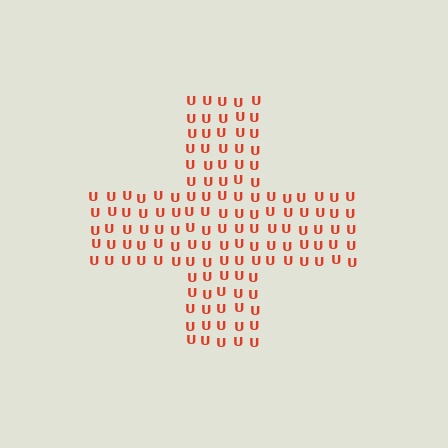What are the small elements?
The small elements are letter U's.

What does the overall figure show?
The overall figure shows a cross.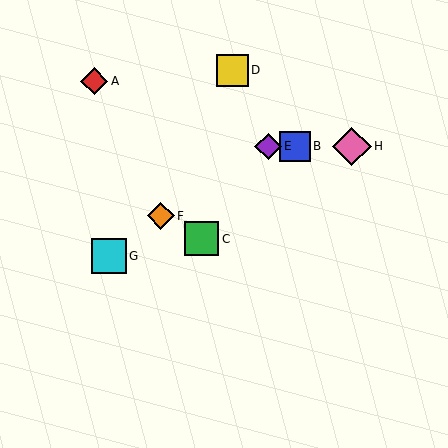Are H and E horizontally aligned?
Yes, both are at y≈146.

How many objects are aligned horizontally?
3 objects (B, E, H) are aligned horizontally.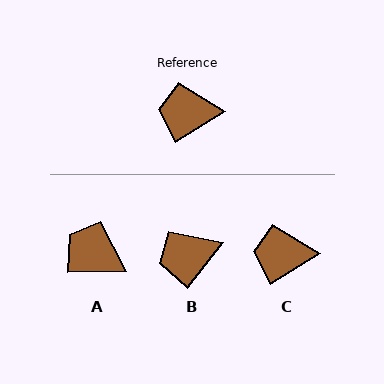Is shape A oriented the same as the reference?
No, it is off by about 31 degrees.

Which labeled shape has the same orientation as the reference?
C.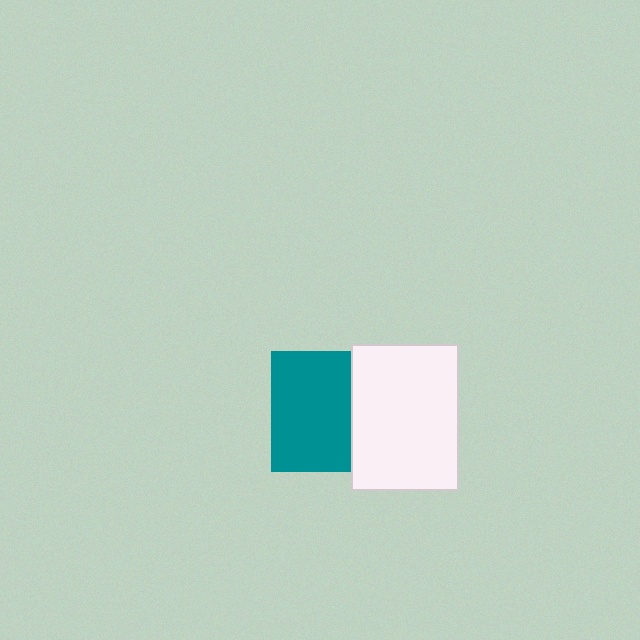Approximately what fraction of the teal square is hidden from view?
Roughly 33% of the teal square is hidden behind the white rectangle.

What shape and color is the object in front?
The object in front is a white rectangle.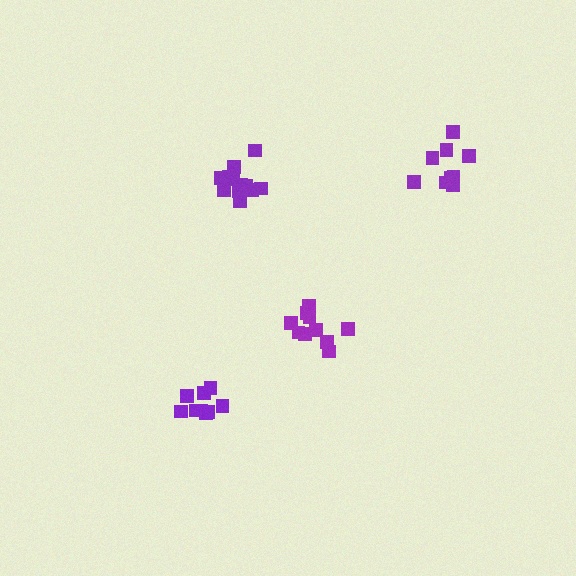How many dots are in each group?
Group 1: 9 dots, Group 2: 9 dots, Group 3: 12 dots, Group 4: 10 dots (40 total).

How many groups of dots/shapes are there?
There are 4 groups.